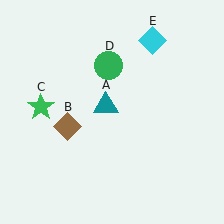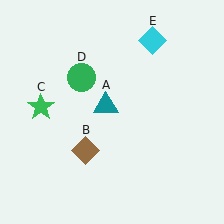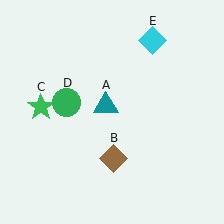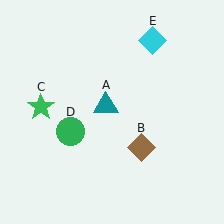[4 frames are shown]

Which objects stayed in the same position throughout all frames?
Teal triangle (object A) and green star (object C) and cyan diamond (object E) remained stationary.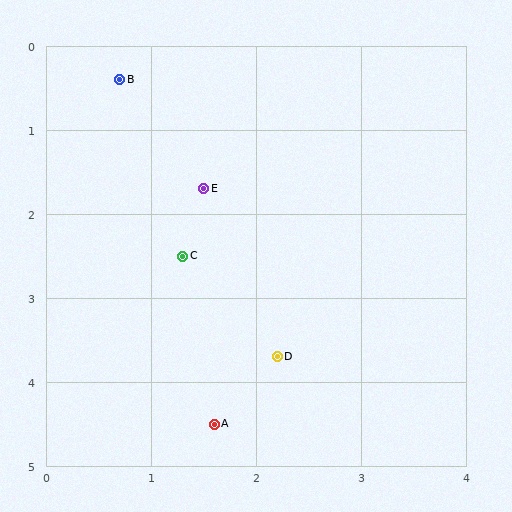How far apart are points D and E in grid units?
Points D and E are about 2.1 grid units apart.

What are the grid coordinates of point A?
Point A is at approximately (1.6, 4.5).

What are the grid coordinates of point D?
Point D is at approximately (2.2, 3.7).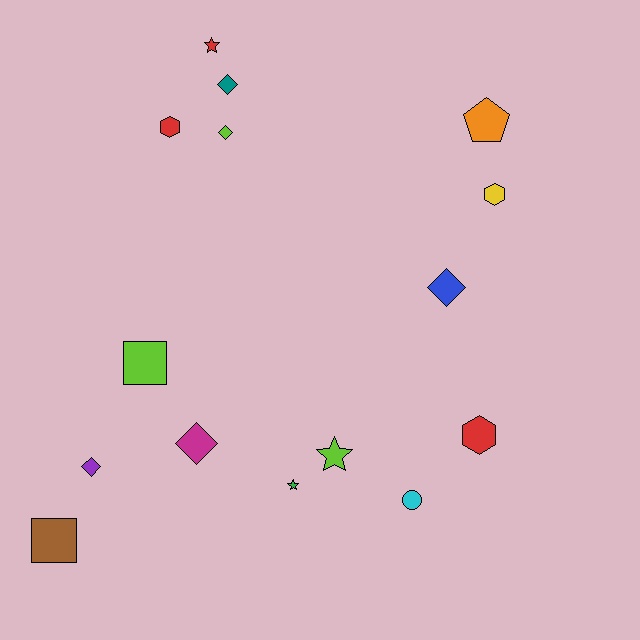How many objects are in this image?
There are 15 objects.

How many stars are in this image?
There are 3 stars.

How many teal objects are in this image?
There is 1 teal object.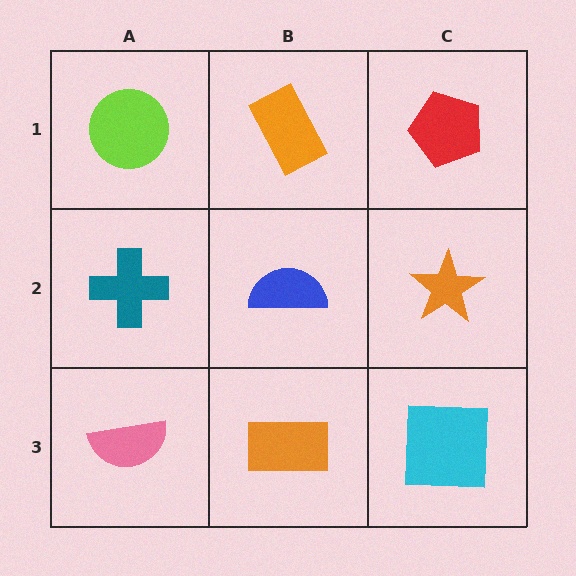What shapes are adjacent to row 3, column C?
An orange star (row 2, column C), an orange rectangle (row 3, column B).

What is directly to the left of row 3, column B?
A pink semicircle.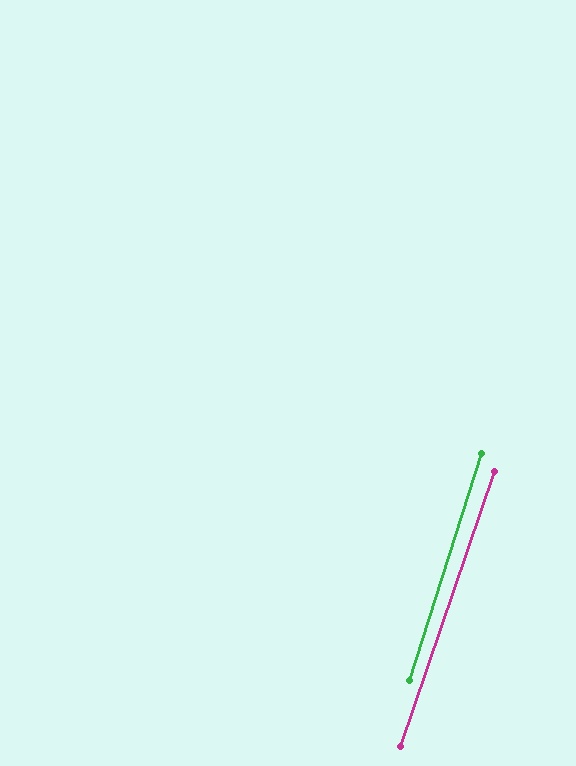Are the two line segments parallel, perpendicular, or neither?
Parallel — their directions differ by only 1.3°.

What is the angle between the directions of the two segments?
Approximately 1 degree.